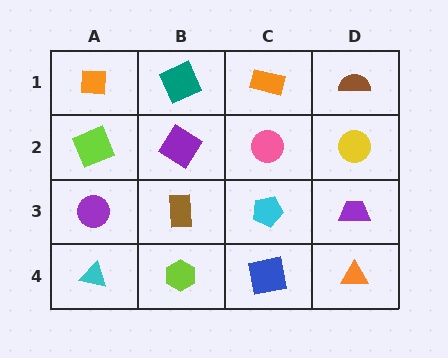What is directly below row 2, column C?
A cyan pentagon.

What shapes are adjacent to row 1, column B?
A purple diamond (row 2, column B), an orange square (row 1, column A), an orange rectangle (row 1, column C).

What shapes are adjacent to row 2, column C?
An orange rectangle (row 1, column C), a cyan pentagon (row 3, column C), a purple diamond (row 2, column B), a yellow circle (row 2, column D).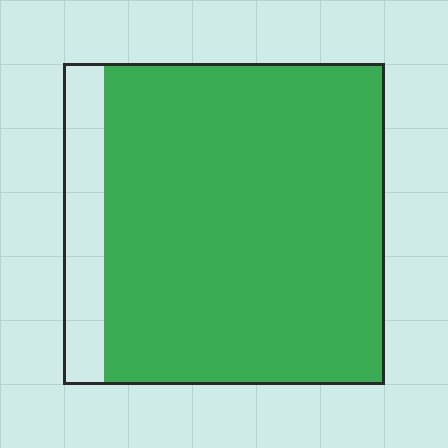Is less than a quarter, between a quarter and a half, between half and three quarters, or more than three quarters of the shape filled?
More than three quarters.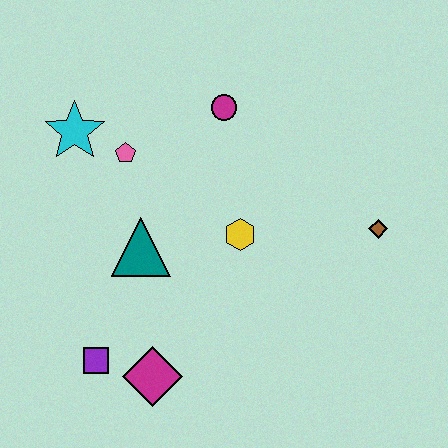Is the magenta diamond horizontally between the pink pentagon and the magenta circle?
Yes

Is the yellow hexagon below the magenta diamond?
No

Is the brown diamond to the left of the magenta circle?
No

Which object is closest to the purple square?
The magenta diamond is closest to the purple square.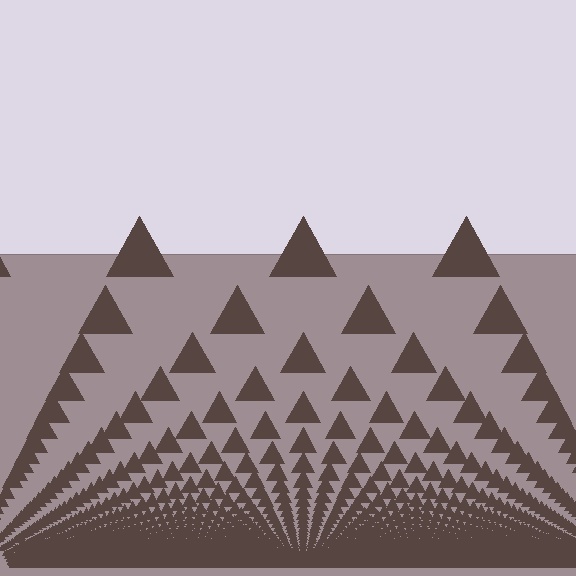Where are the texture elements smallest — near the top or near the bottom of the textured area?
Near the bottom.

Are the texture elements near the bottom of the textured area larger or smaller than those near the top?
Smaller. The gradient is inverted — elements near the bottom are smaller and denser.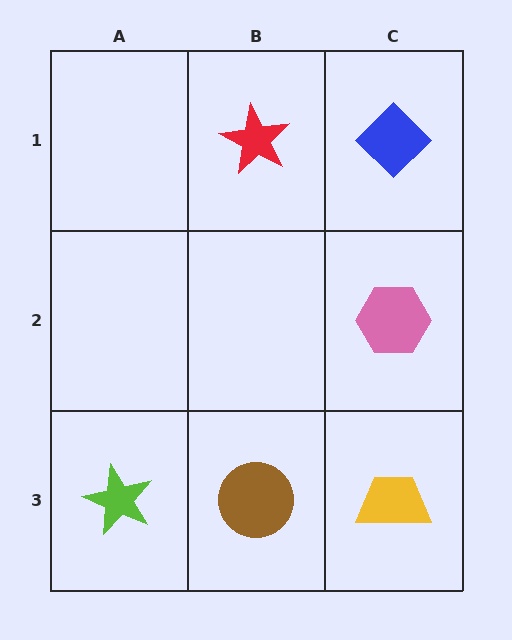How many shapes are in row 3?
3 shapes.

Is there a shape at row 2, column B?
No, that cell is empty.